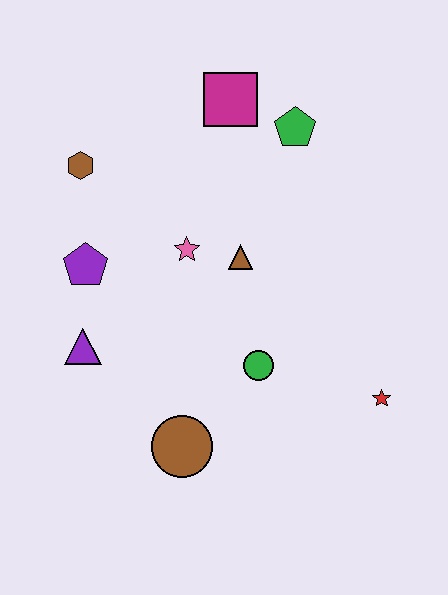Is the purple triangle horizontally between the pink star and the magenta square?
No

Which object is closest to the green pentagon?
The magenta square is closest to the green pentagon.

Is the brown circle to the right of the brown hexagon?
Yes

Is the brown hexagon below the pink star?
No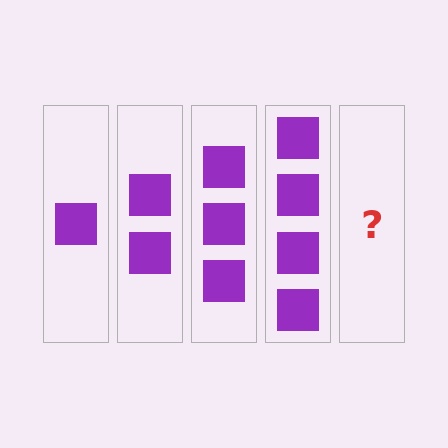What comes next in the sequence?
The next element should be 5 squares.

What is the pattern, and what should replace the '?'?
The pattern is that each step adds one more square. The '?' should be 5 squares.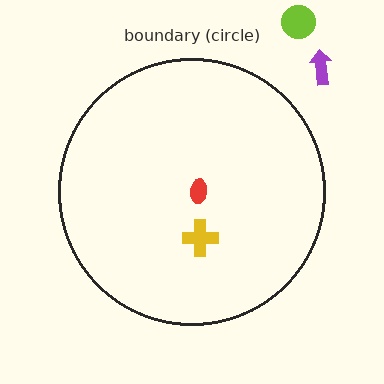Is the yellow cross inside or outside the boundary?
Inside.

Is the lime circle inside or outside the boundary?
Outside.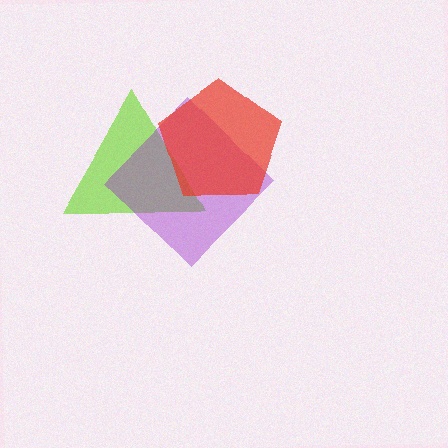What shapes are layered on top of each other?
The layered shapes are: a lime triangle, a purple diamond, a red pentagon.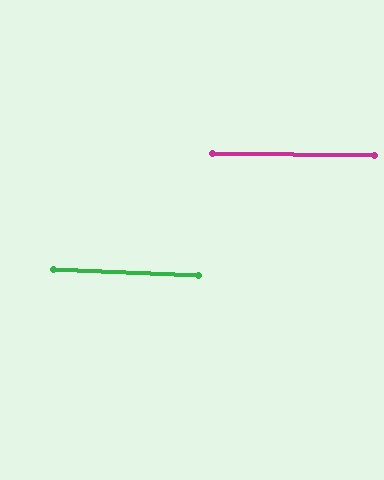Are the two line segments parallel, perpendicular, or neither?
Parallel — their directions differ by only 1.8°.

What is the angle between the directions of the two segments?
Approximately 2 degrees.